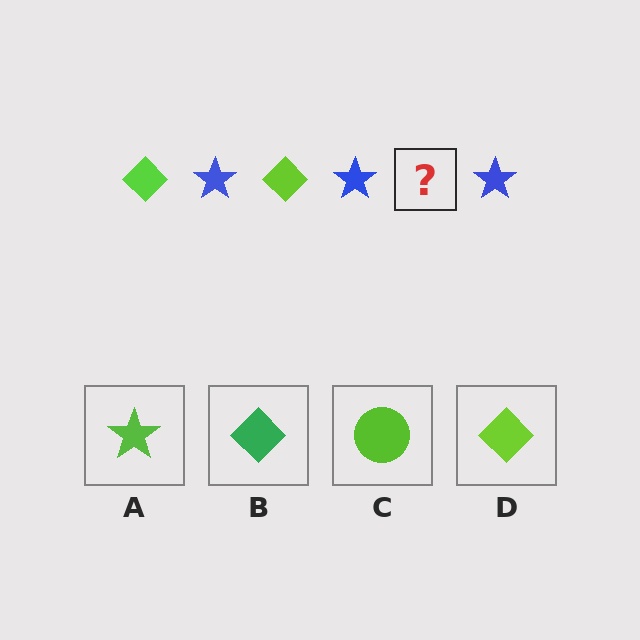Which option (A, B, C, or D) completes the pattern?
D.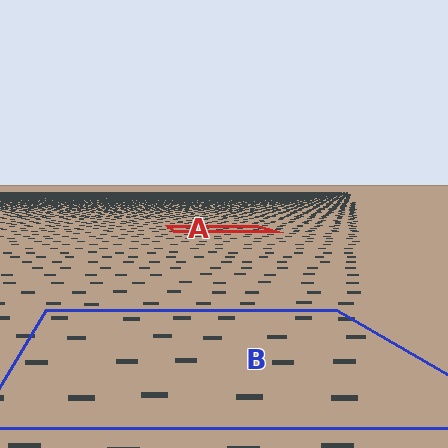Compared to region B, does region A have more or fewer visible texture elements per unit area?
Region A has more texture elements per unit area — they are packed more densely because it is farther away.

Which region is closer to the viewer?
Region B is closer. The texture elements there are larger and more spread out.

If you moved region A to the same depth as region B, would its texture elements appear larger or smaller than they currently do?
They would appear larger. At a closer depth, the same texture elements are projected at a bigger on-screen size.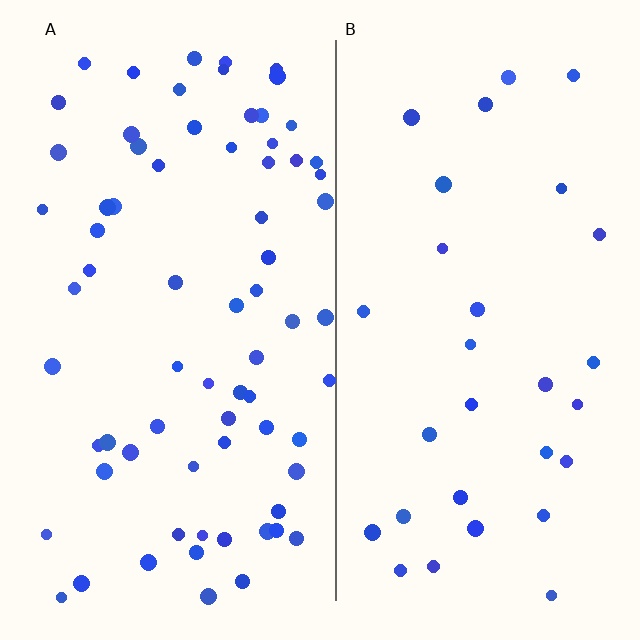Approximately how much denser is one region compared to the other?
Approximately 2.4× — region A over region B.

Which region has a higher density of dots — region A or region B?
A (the left).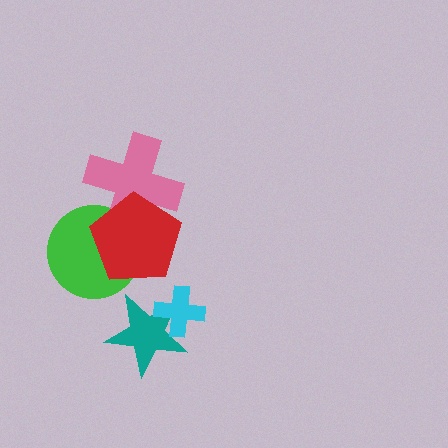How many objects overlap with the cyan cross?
1 object overlaps with the cyan cross.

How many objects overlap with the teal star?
1 object overlaps with the teal star.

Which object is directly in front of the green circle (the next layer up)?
The pink cross is directly in front of the green circle.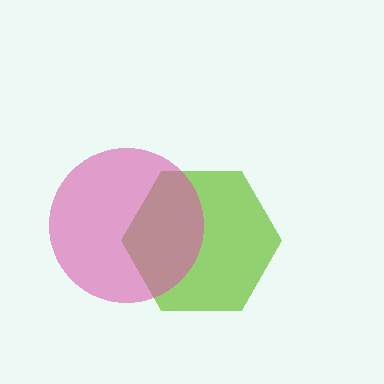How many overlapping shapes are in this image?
There are 2 overlapping shapes in the image.